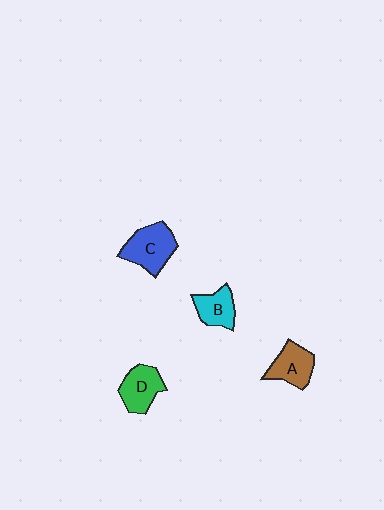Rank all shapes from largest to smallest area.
From largest to smallest: C (blue), D (green), A (brown), B (cyan).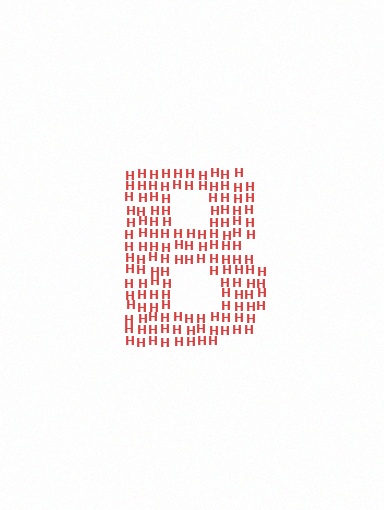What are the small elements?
The small elements are letter H's.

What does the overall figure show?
The overall figure shows the letter B.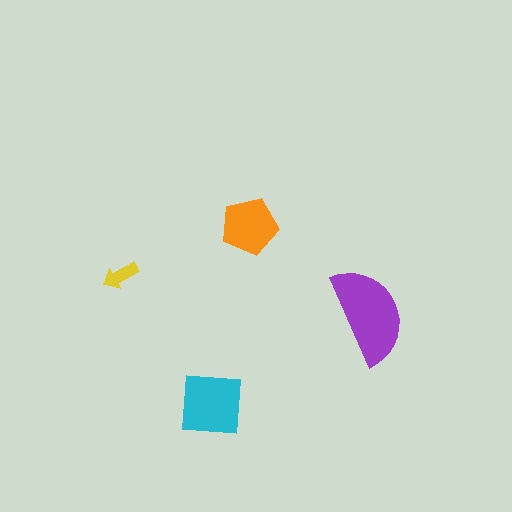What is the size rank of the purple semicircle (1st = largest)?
1st.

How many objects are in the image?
There are 4 objects in the image.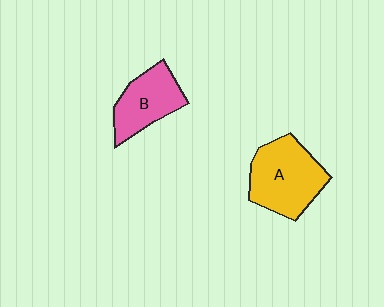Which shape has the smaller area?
Shape B (pink).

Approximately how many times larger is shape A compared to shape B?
Approximately 1.3 times.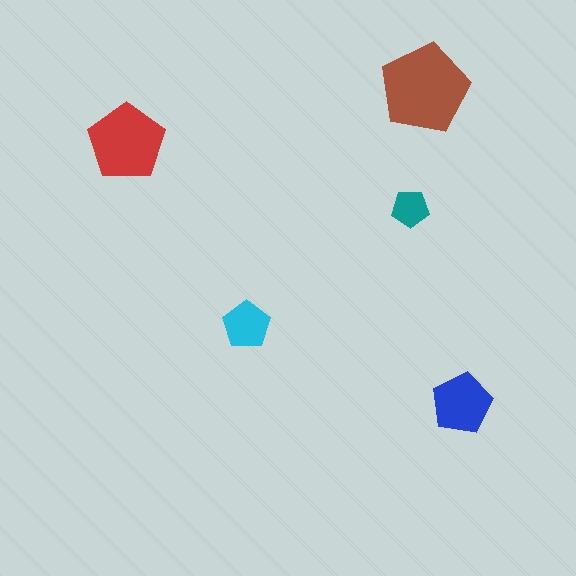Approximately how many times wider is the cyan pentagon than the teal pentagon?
About 1.5 times wider.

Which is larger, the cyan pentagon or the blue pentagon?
The blue one.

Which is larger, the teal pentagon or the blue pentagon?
The blue one.